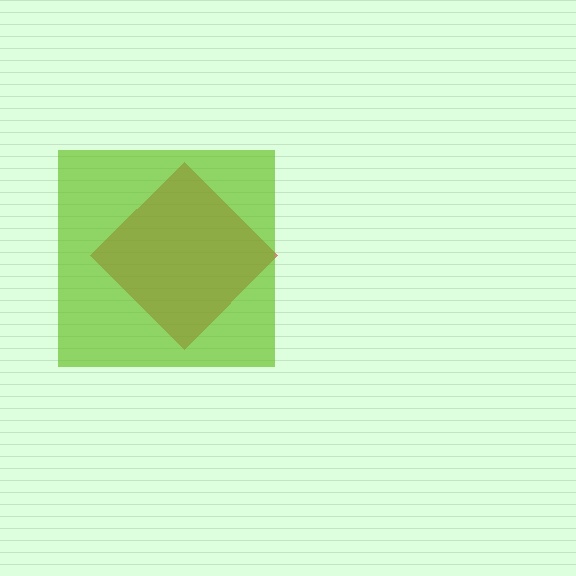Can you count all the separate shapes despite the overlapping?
Yes, there are 2 separate shapes.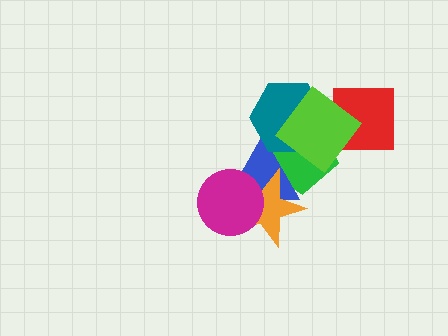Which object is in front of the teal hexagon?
The lime diamond is in front of the teal hexagon.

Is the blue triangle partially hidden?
Yes, it is partially covered by another shape.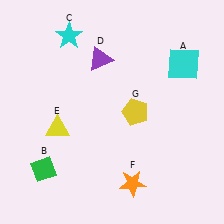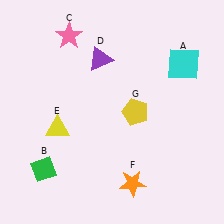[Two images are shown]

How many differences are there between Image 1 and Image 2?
There is 1 difference between the two images.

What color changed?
The star (C) changed from cyan in Image 1 to pink in Image 2.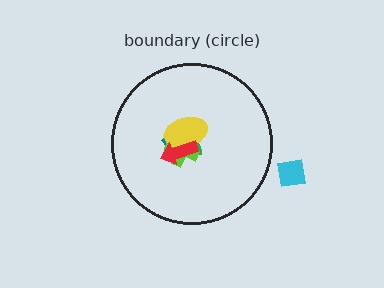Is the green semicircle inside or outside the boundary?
Inside.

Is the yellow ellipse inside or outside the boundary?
Inside.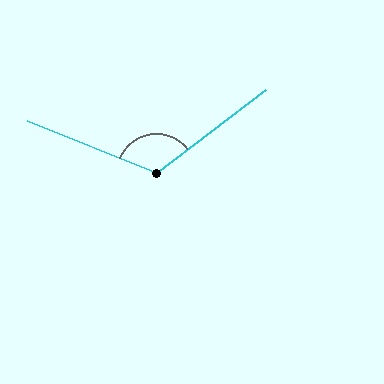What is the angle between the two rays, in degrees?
Approximately 120 degrees.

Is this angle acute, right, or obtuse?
It is obtuse.